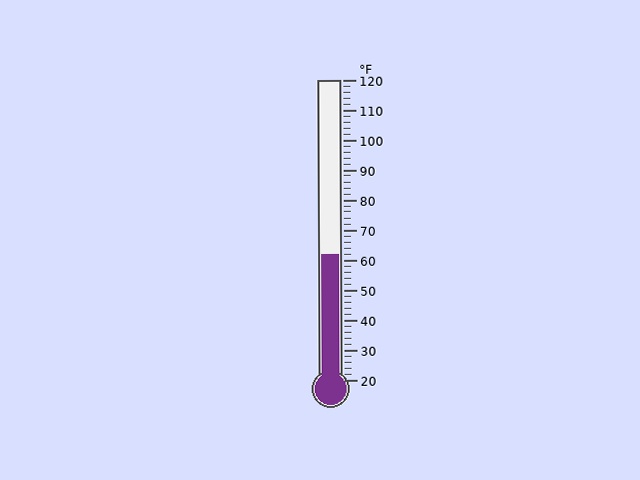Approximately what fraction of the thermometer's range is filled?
The thermometer is filled to approximately 40% of its range.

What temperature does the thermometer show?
The thermometer shows approximately 62°F.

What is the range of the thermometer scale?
The thermometer scale ranges from 20°F to 120°F.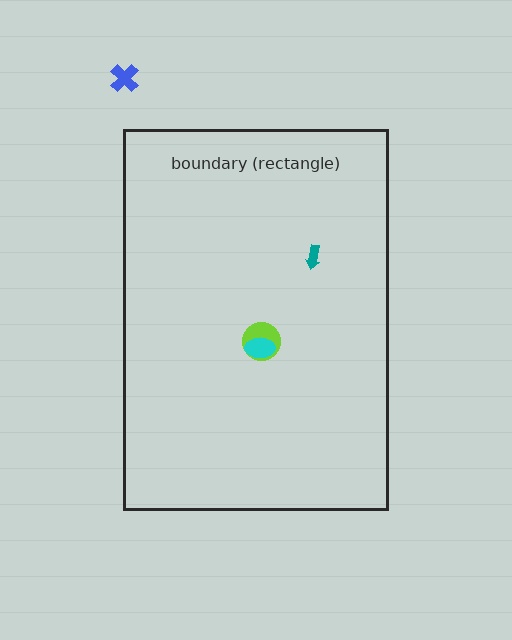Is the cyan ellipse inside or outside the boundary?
Inside.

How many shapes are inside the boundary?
3 inside, 1 outside.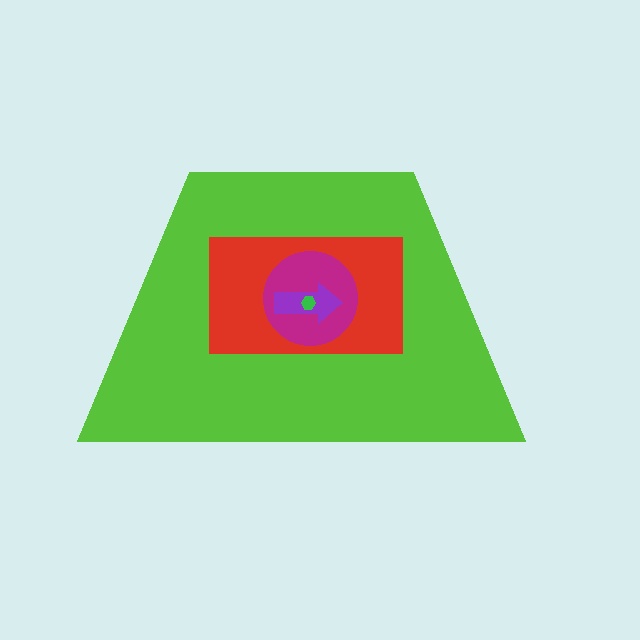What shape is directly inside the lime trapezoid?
The red rectangle.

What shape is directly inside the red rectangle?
The magenta circle.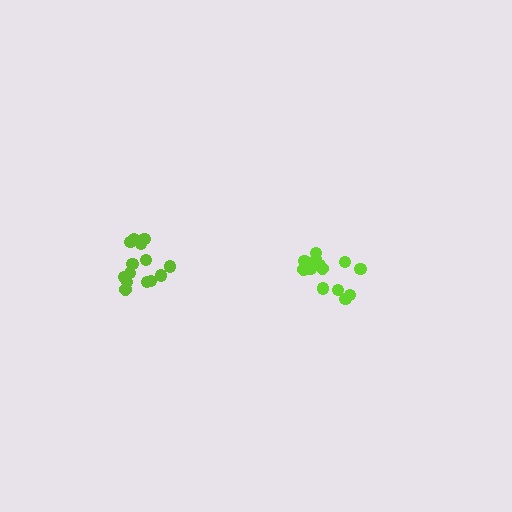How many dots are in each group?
Group 1: 14 dots, Group 2: 15 dots (29 total).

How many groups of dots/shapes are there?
There are 2 groups.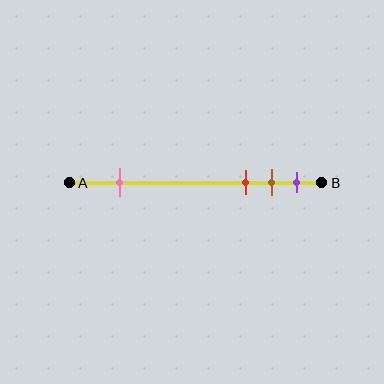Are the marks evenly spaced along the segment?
No, the marks are not evenly spaced.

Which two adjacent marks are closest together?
The brown and purple marks are the closest adjacent pair.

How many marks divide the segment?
There are 4 marks dividing the segment.